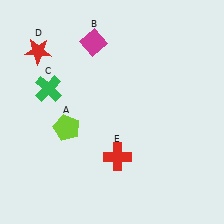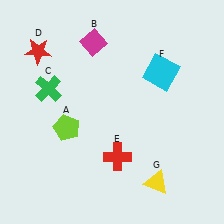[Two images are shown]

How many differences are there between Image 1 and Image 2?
There are 2 differences between the two images.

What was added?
A cyan square (F), a yellow triangle (G) were added in Image 2.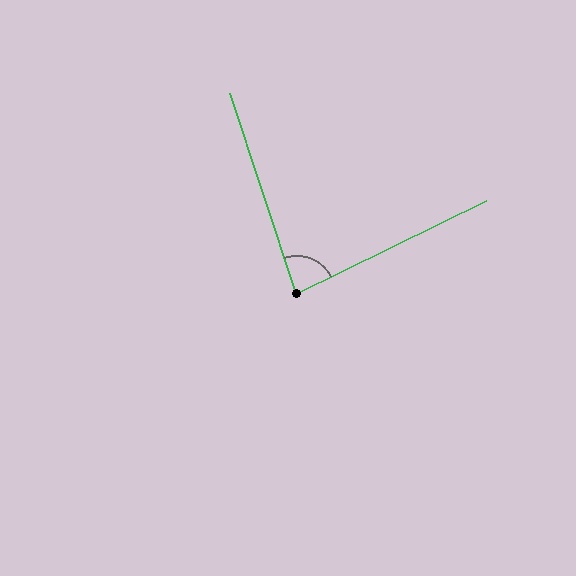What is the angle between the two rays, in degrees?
Approximately 82 degrees.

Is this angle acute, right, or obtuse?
It is acute.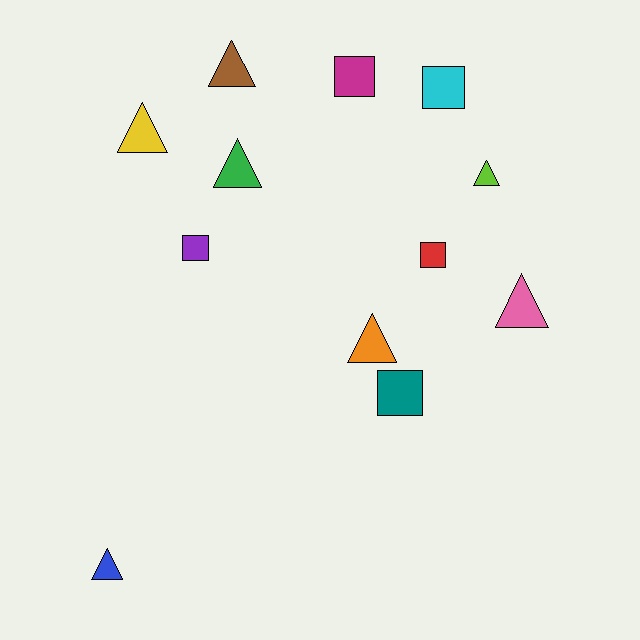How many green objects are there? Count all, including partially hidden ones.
There is 1 green object.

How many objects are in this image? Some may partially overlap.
There are 12 objects.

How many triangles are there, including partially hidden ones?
There are 7 triangles.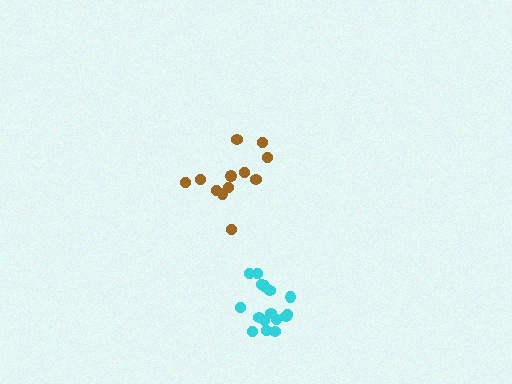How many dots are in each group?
Group 1: 12 dots, Group 2: 16 dots (28 total).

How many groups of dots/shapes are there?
There are 2 groups.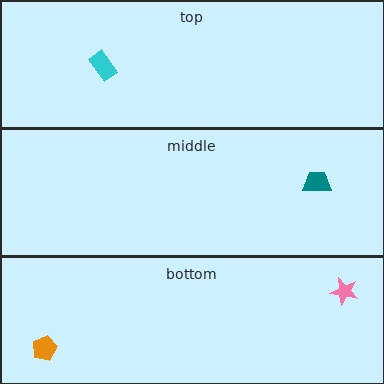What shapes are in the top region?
The cyan rectangle.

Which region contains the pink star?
The bottom region.